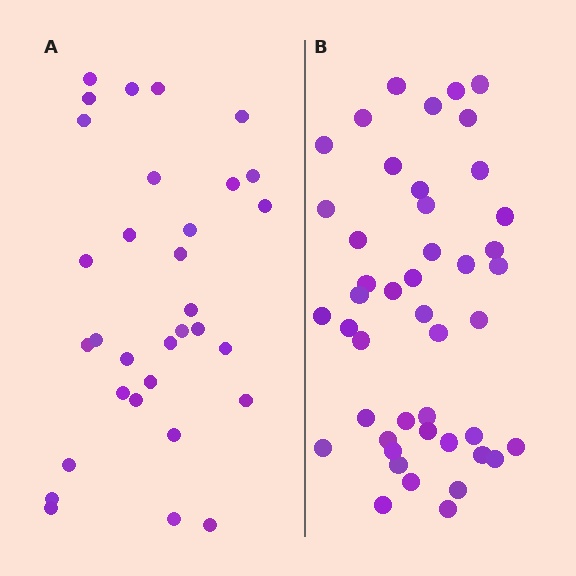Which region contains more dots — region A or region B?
Region B (the right region) has more dots.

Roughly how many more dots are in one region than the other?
Region B has approximately 15 more dots than region A.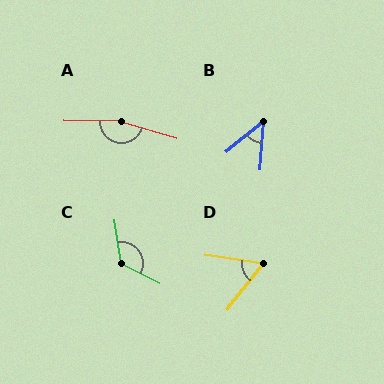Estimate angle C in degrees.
Approximately 126 degrees.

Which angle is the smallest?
B, at approximately 47 degrees.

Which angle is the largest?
A, at approximately 164 degrees.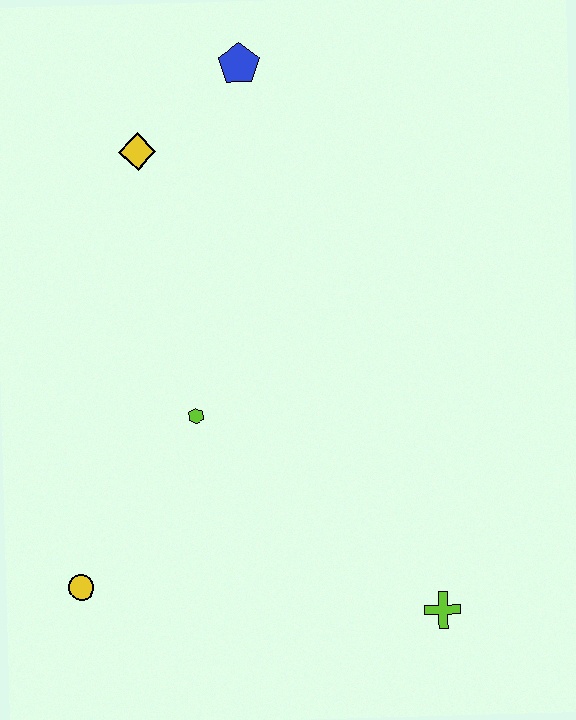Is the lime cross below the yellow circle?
Yes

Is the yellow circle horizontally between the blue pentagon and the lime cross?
No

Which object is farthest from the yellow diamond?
The lime cross is farthest from the yellow diamond.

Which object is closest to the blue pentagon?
The yellow diamond is closest to the blue pentagon.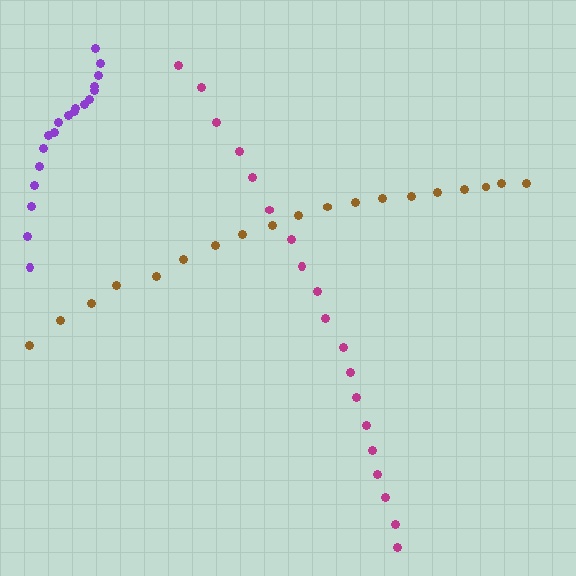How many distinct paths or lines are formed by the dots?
There are 3 distinct paths.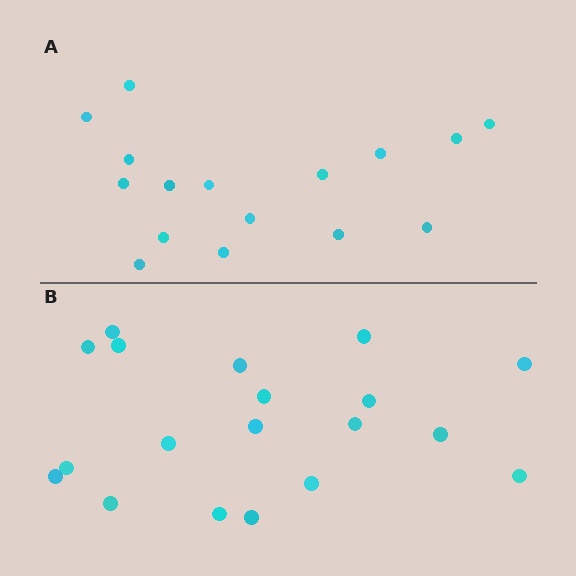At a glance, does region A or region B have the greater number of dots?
Region B (the bottom region) has more dots.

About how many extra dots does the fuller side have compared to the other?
Region B has just a few more — roughly 2 or 3 more dots than region A.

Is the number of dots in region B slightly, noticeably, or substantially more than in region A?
Region B has only slightly more — the two regions are fairly close. The ratio is roughly 1.2 to 1.